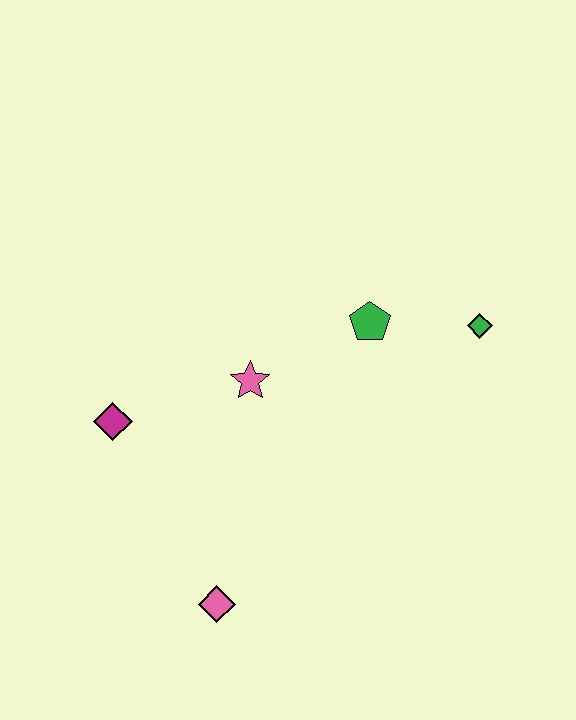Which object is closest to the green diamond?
The green pentagon is closest to the green diamond.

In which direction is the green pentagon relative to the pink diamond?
The green pentagon is above the pink diamond.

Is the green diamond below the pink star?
No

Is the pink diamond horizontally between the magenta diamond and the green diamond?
Yes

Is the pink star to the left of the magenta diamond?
No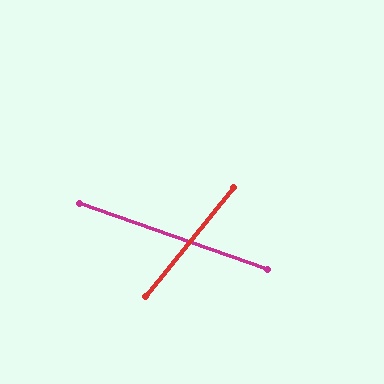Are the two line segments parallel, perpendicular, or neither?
Neither parallel nor perpendicular — they differ by about 71°.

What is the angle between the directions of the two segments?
Approximately 71 degrees.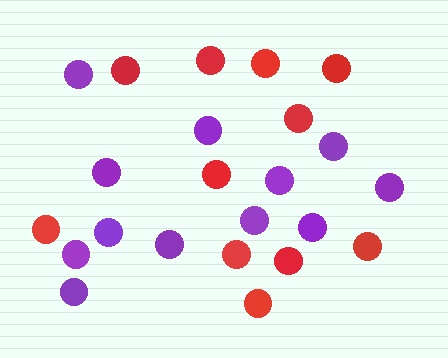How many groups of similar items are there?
There are 2 groups: one group of red circles (11) and one group of purple circles (12).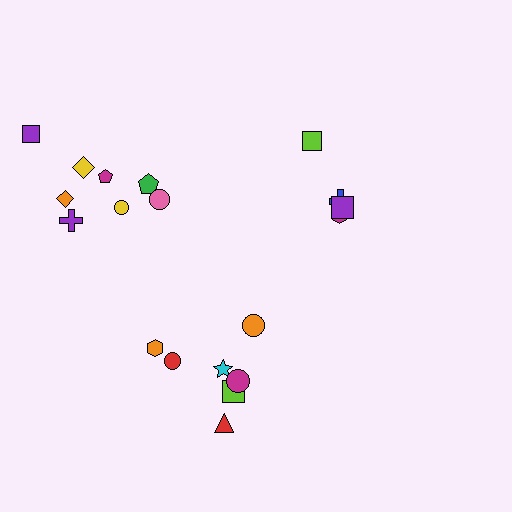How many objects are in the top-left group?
There are 8 objects.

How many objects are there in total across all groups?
There are 19 objects.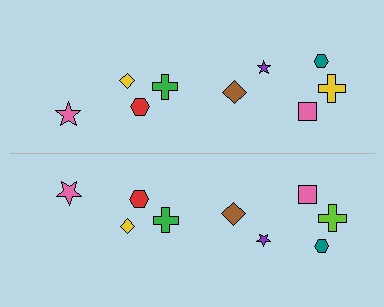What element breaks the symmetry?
The lime cross on the bottom side breaks the symmetry — its mirror counterpart is yellow.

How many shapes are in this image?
There are 18 shapes in this image.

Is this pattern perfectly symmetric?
No, the pattern is not perfectly symmetric. The lime cross on the bottom side breaks the symmetry — its mirror counterpart is yellow.